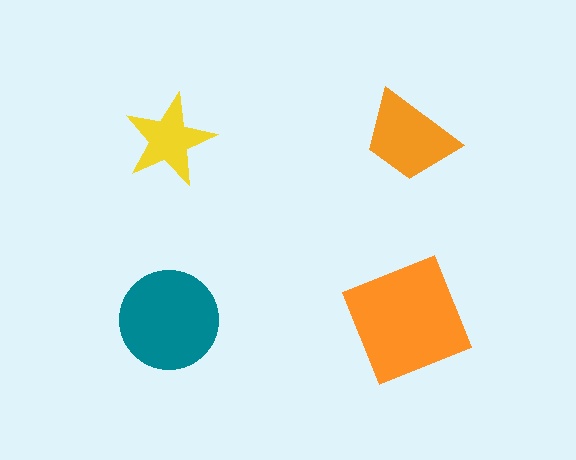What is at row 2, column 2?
An orange square.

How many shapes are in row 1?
2 shapes.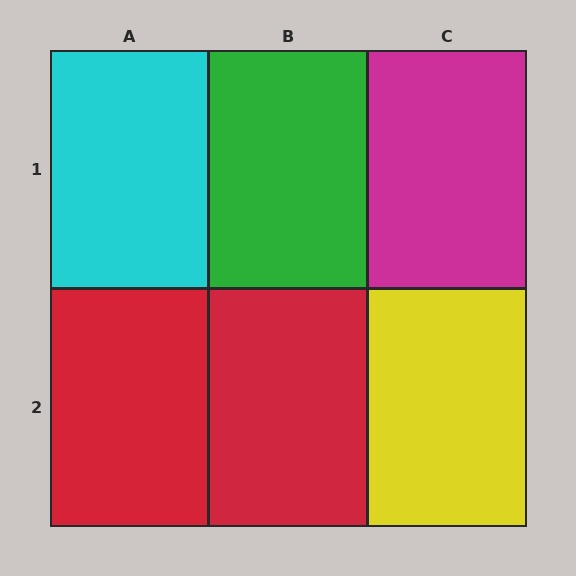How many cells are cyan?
1 cell is cyan.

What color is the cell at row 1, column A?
Cyan.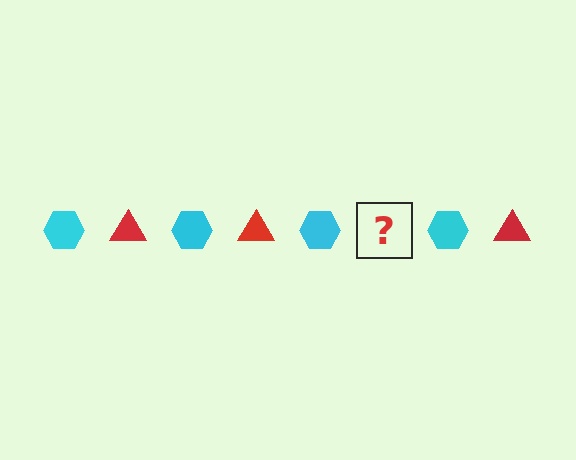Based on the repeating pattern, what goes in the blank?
The blank should be a red triangle.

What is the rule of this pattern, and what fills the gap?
The rule is that the pattern alternates between cyan hexagon and red triangle. The gap should be filled with a red triangle.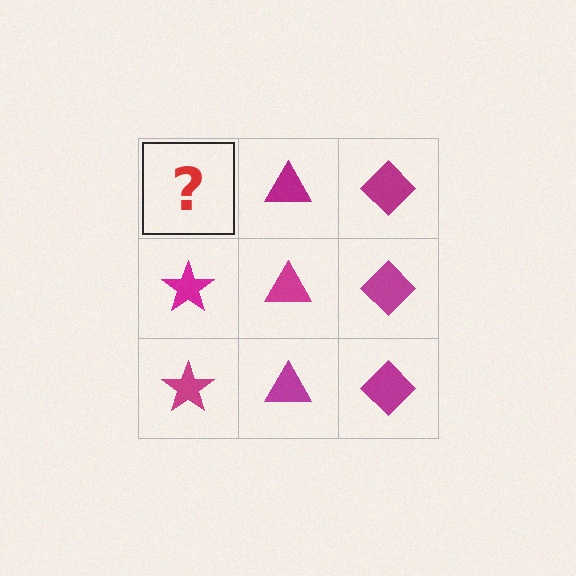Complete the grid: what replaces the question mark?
The question mark should be replaced with a magenta star.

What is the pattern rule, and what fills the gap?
The rule is that each column has a consistent shape. The gap should be filled with a magenta star.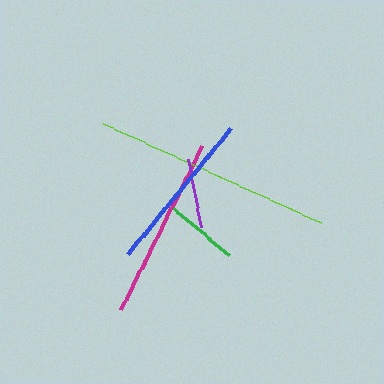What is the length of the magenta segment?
The magenta segment is approximately 183 pixels long.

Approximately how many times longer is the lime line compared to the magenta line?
The lime line is approximately 1.3 times the length of the magenta line.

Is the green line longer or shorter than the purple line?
The green line is longer than the purple line.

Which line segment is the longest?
The lime line is the longest at approximately 239 pixels.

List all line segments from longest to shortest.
From longest to shortest: lime, magenta, blue, green, purple.